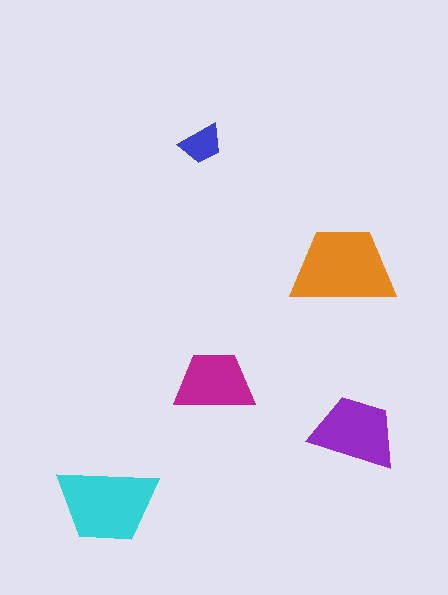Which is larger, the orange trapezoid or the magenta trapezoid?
The orange one.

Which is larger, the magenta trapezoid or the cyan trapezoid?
The cyan one.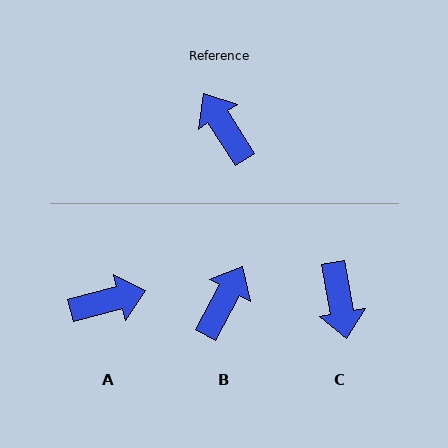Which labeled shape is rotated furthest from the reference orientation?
C, about 157 degrees away.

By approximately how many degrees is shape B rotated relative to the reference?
Approximately 61 degrees clockwise.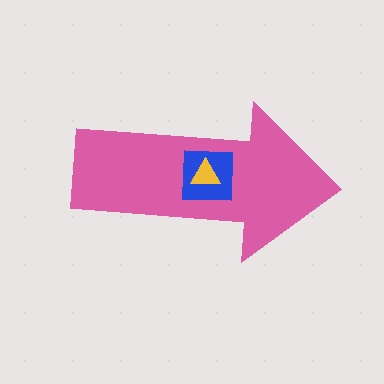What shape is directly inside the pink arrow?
The blue square.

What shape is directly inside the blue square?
The yellow triangle.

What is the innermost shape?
The yellow triangle.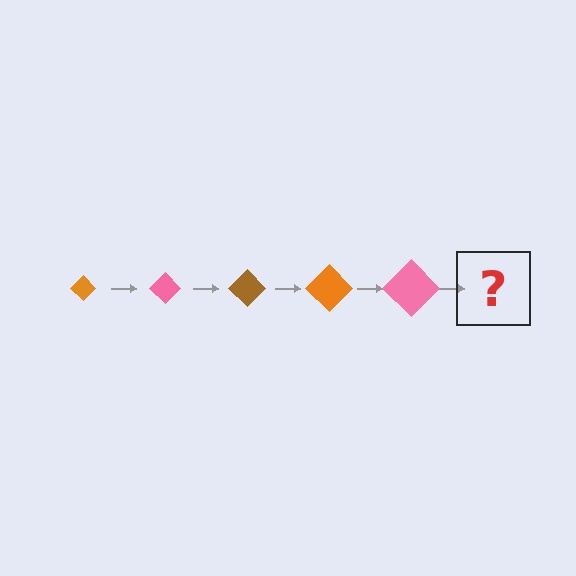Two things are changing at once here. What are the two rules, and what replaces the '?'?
The two rules are that the diamond grows larger each step and the color cycles through orange, pink, and brown. The '?' should be a brown diamond, larger than the previous one.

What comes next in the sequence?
The next element should be a brown diamond, larger than the previous one.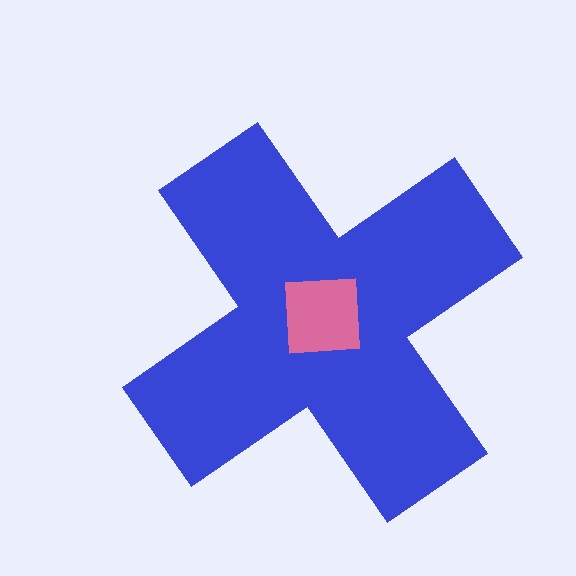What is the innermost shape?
The pink square.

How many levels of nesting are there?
2.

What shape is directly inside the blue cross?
The pink square.